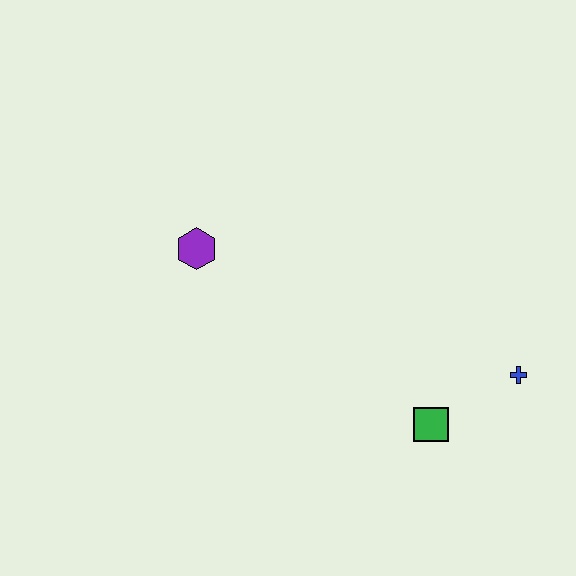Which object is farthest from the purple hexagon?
The blue cross is farthest from the purple hexagon.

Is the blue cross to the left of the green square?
No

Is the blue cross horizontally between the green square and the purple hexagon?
No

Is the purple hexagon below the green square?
No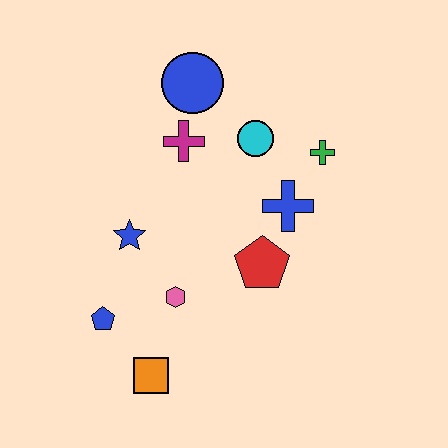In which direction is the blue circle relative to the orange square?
The blue circle is above the orange square.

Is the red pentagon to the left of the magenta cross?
No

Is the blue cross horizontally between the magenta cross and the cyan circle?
No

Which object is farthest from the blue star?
The green cross is farthest from the blue star.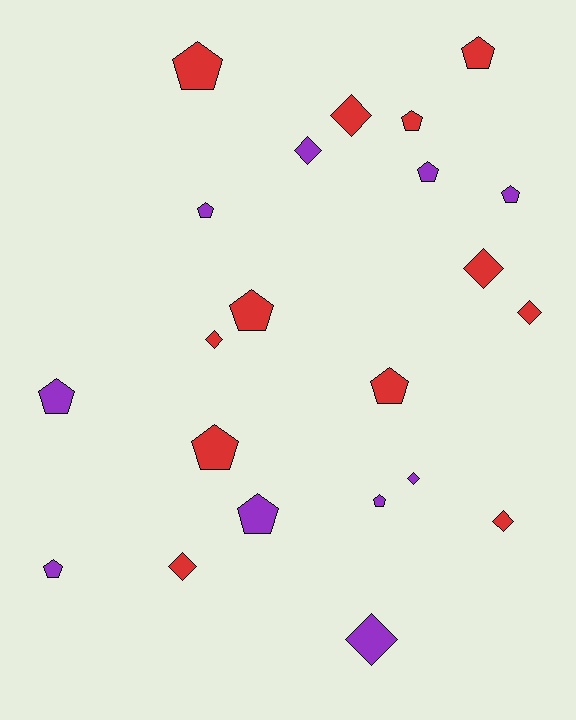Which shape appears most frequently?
Pentagon, with 13 objects.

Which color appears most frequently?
Red, with 12 objects.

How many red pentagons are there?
There are 6 red pentagons.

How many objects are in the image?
There are 22 objects.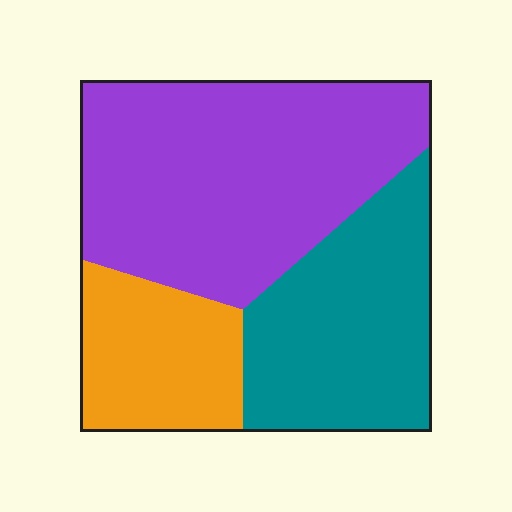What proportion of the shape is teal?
Teal covers 31% of the shape.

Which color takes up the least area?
Orange, at roughly 20%.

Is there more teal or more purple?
Purple.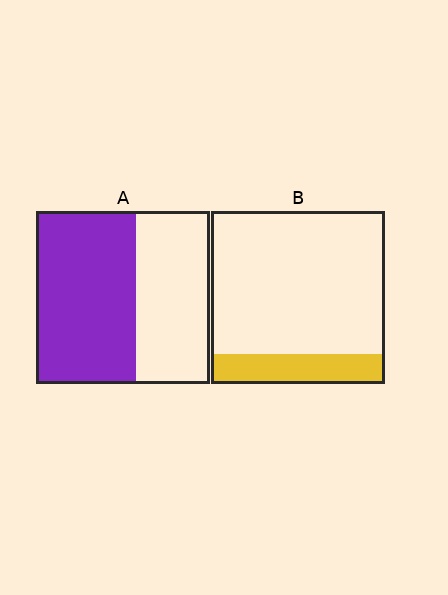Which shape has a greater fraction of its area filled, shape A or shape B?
Shape A.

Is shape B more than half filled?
No.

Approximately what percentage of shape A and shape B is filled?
A is approximately 55% and B is approximately 15%.